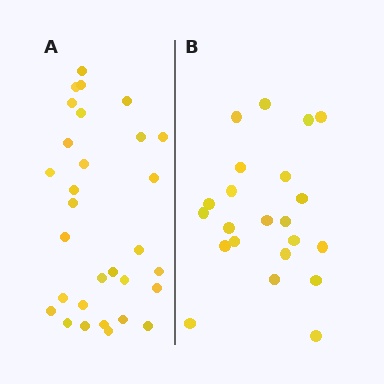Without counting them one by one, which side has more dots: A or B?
Region A (the left region) has more dots.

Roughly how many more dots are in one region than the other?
Region A has roughly 8 or so more dots than region B.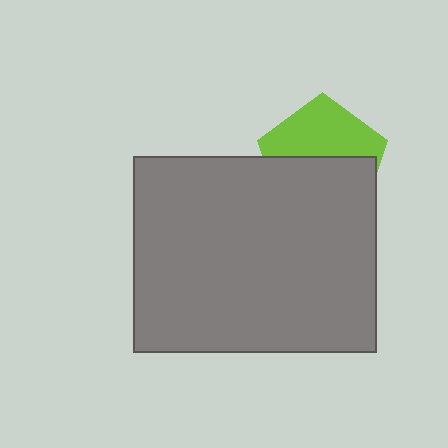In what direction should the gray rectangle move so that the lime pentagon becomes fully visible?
The gray rectangle should move down. That is the shortest direction to clear the overlap and leave the lime pentagon fully visible.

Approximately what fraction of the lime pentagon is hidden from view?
Roughly 55% of the lime pentagon is hidden behind the gray rectangle.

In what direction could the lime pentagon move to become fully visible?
The lime pentagon could move up. That would shift it out from behind the gray rectangle entirely.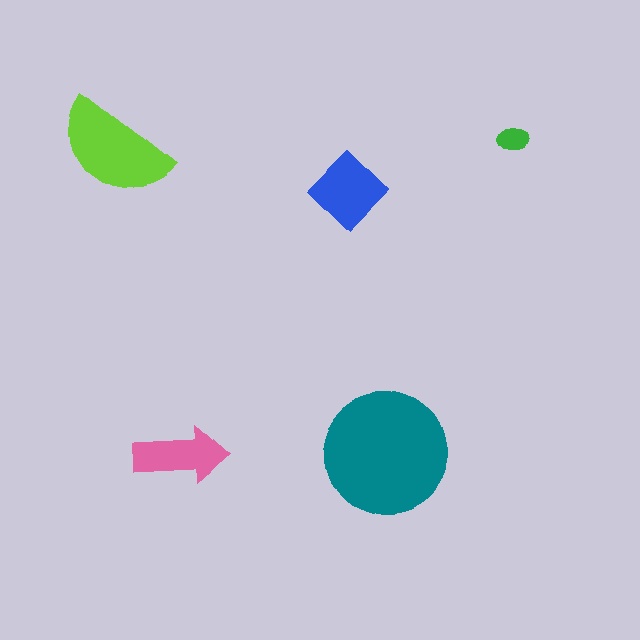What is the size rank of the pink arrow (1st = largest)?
4th.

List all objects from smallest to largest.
The green ellipse, the pink arrow, the blue diamond, the lime semicircle, the teal circle.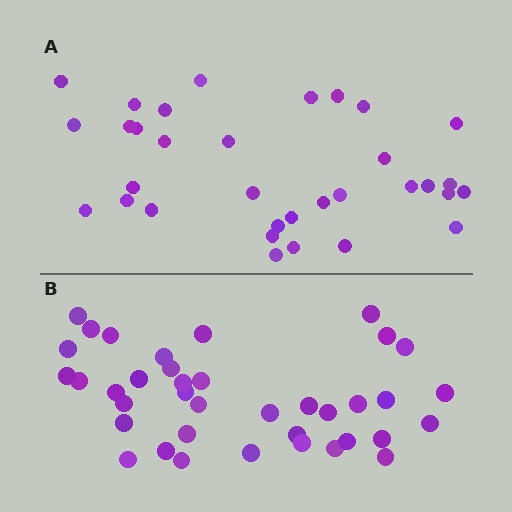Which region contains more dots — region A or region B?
Region B (the bottom region) has more dots.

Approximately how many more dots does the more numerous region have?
Region B has about 5 more dots than region A.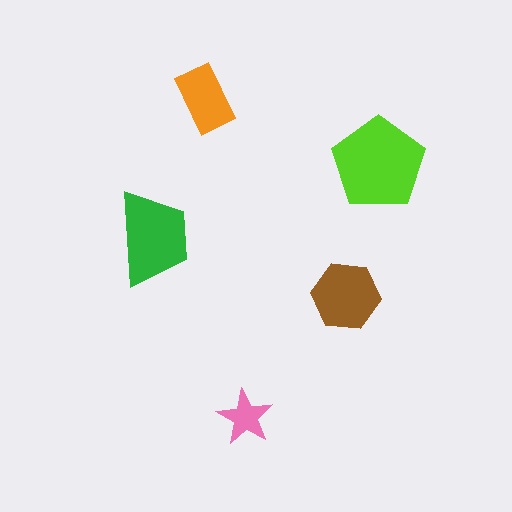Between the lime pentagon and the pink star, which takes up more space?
The lime pentagon.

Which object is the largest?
The lime pentagon.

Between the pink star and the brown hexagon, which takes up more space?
The brown hexagon.